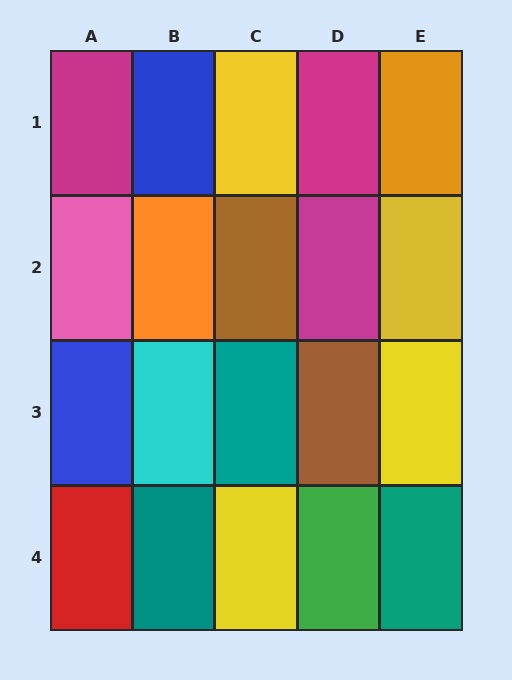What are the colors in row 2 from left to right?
Pink, orange, brown, magenta, yellow.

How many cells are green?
1 cell is green.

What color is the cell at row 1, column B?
Blue.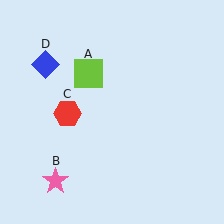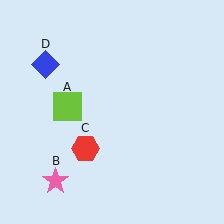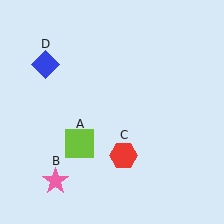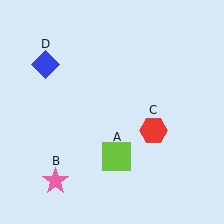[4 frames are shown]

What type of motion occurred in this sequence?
The lime square (object A), red hexagon (object C) rotated counterclockwise around the center of the scene.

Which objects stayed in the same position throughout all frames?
Pink star (object B) and blue diamond (object D) remained stationary.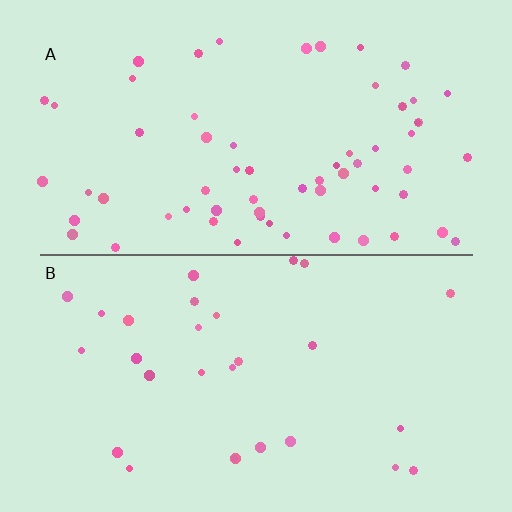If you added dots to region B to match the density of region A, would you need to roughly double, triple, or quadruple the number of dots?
Approximately double.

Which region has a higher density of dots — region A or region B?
A (the top).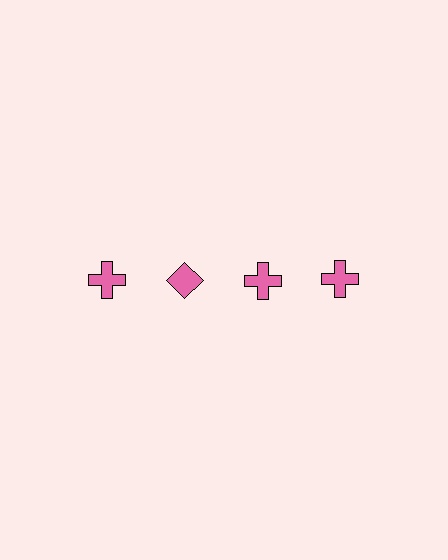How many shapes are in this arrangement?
There are 4 shapes arranged in a grid pattern.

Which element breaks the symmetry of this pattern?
The pink diamond in the top row, second from left column breaks the symmetry. All other shapes are pink crosses.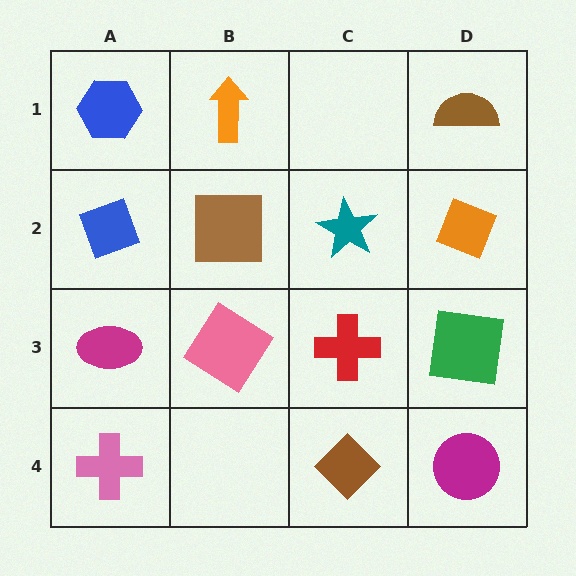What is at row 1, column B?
An orange arrow.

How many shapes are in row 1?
3 shapes.